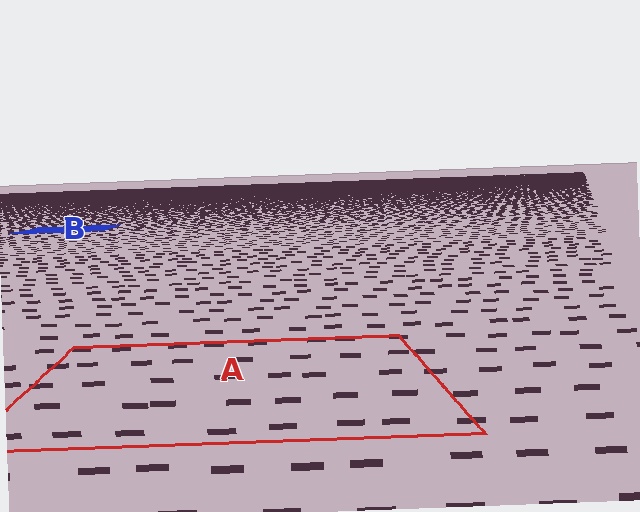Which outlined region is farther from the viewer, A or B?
Region B is farther from the viewer — the texture elements inside it appear smaller and more densely packed.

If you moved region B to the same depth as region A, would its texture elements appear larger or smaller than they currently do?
They would appear larger. At a closer depth, the same texture elements are projected at a bigger on-screen size.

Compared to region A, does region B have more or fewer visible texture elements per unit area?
Region B has more texture elements per unit area — they are packed more densely because it is farther away.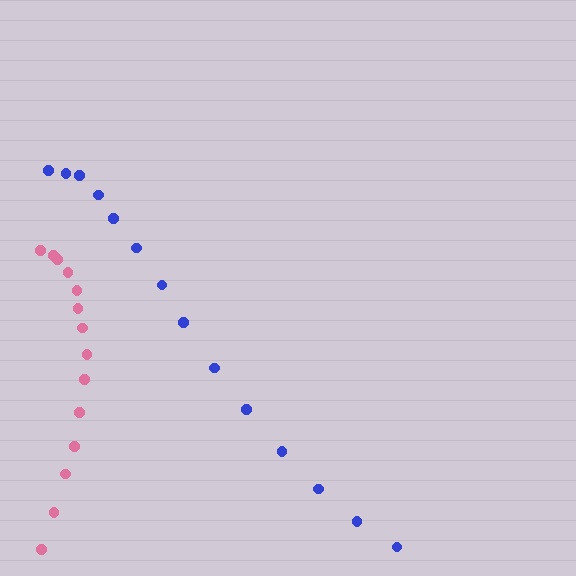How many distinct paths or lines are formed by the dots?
There are 2 distinct paths.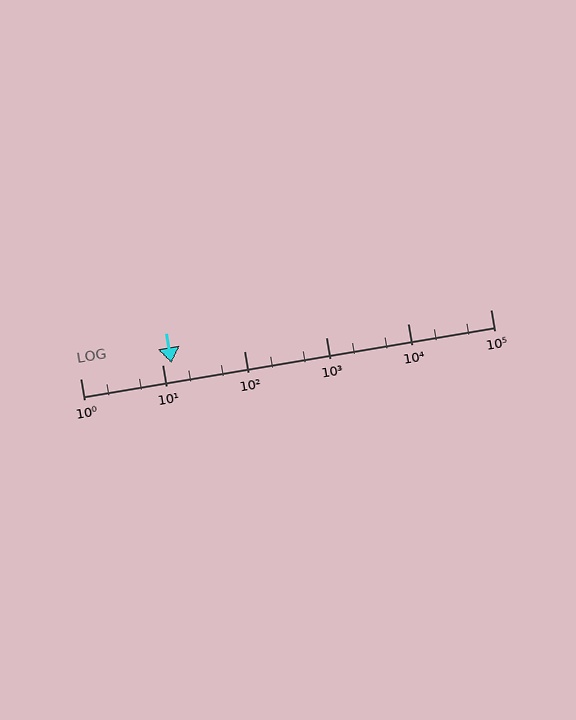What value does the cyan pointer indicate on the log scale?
The pointer indicates approximately 13.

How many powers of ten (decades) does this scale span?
The scale spans 5 decades, from 1 to 100000.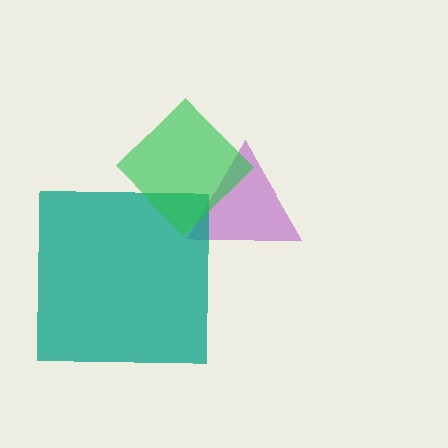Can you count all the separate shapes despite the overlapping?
Yes, there are 3 separate shapes.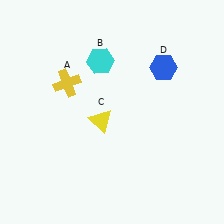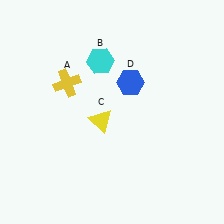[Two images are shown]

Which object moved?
The blue hexagon (D) moved left.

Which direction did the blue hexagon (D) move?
The blue hexagon (D) moved left.